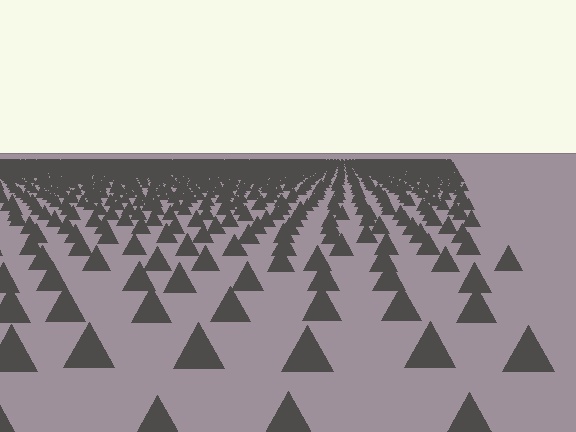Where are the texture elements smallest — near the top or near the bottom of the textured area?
Near the top.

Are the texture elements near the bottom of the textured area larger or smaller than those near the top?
Larger. Near the bottom, elements are closer to the viewer and appear at a bigger on-screen size.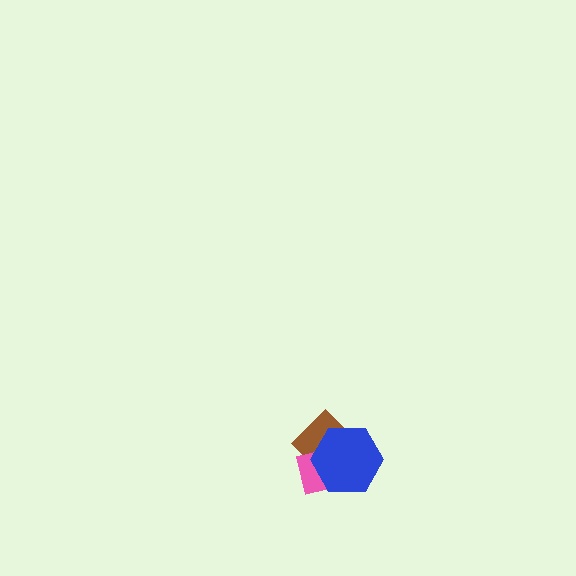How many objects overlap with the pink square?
2 objects overlap with the pink square.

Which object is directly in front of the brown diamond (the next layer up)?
The pink square is directly in front of the brown diamond.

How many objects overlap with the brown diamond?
2 objects overlap with the brown diamond.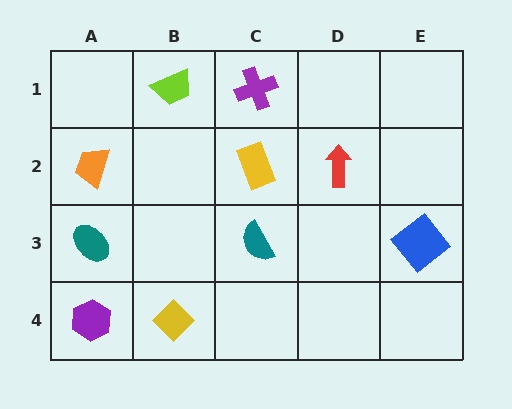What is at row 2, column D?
A red arrow.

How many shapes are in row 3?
3 shapes.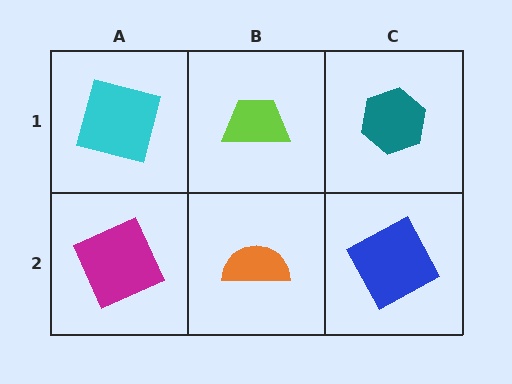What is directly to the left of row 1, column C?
A lime trapezoid.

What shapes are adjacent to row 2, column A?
A cyan square (row 1, column A), an orange semicircle (row 2, column B).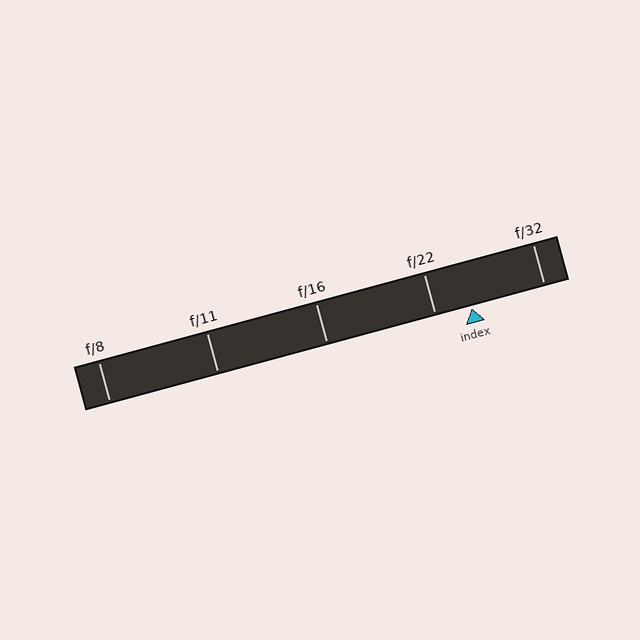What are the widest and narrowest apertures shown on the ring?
The widest aperture shown is f/8 and the narrowest is f/32.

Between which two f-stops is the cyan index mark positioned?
The index mark is between f/22 and f/32.